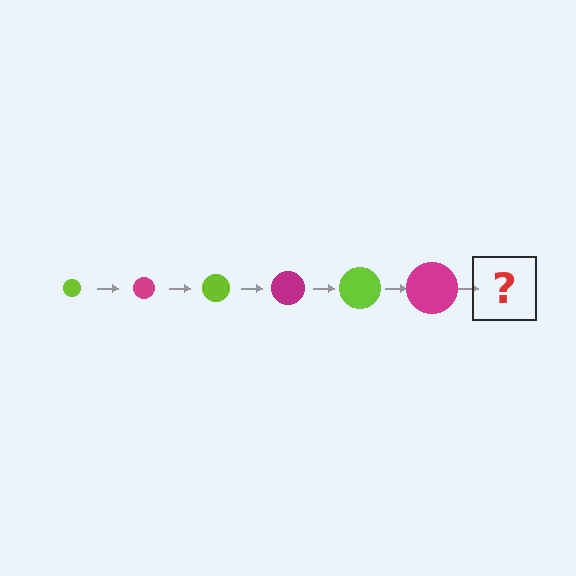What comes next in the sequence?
The next element should be a lime circle, larger than the previous one.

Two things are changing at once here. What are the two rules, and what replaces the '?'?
The two rules are that the circle grows larger each step and the color cycles through lime and magenta. The '?' should be a lime circle, larger than the previous one.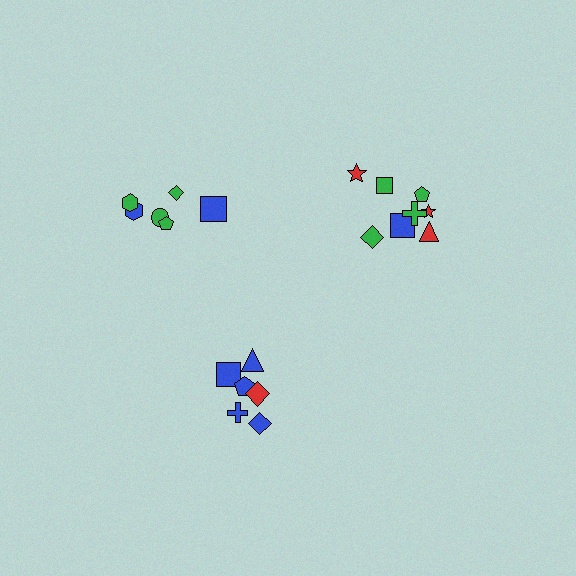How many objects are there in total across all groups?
There are 20 objects.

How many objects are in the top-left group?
There are 6 objects.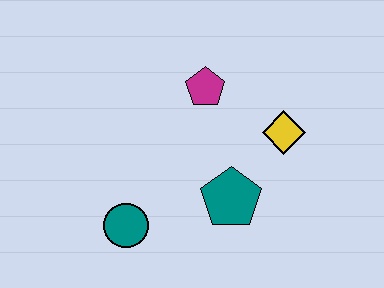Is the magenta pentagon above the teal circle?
Yes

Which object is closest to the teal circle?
The teal pentagon is closest to the teal circle.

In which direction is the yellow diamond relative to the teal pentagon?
The yellow diamond is above the teal pentagon.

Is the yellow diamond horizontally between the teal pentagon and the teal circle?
No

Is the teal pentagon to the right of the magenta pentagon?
Yes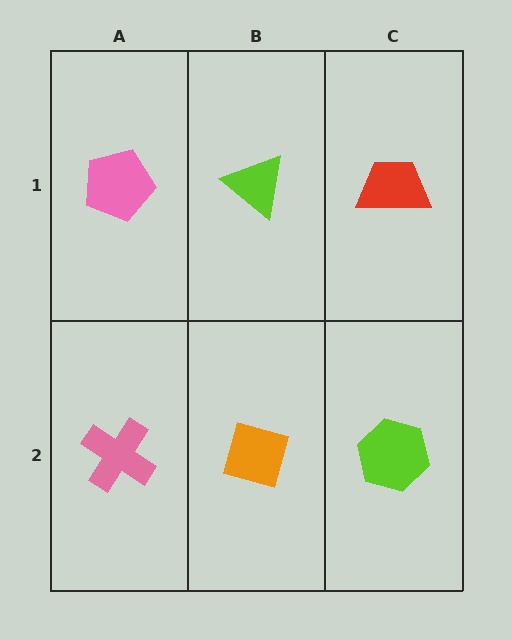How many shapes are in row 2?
3 shapes.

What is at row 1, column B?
A lime triangle.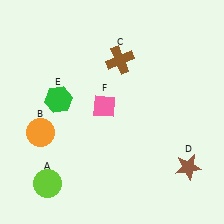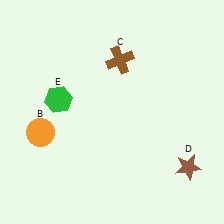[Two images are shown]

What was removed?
The pink diamond (F), the lime circle (A) were removed in Image 2.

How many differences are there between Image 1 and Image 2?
There are 2 differences between the two images.